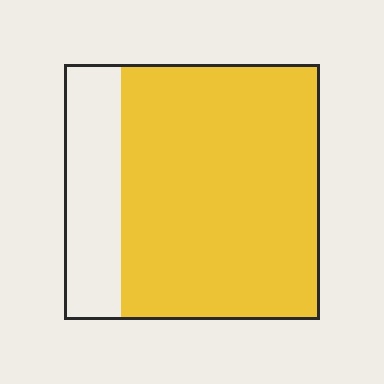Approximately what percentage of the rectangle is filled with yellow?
Approximately 80%.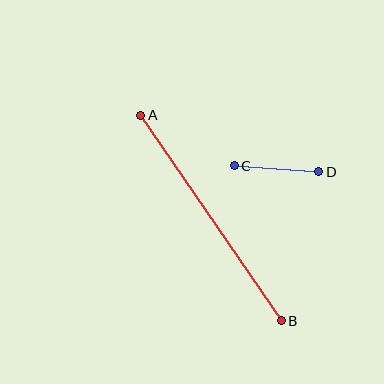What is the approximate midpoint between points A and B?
The midpoint is at approximately (211, 218) pixels.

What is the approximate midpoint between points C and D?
The midpoint is at approximately (277, 169) pixels.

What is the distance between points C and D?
The distance is approximately 85 pixels.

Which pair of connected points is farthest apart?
Points A and B are farthest apart.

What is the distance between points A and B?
The distance is approximately 249 pixels.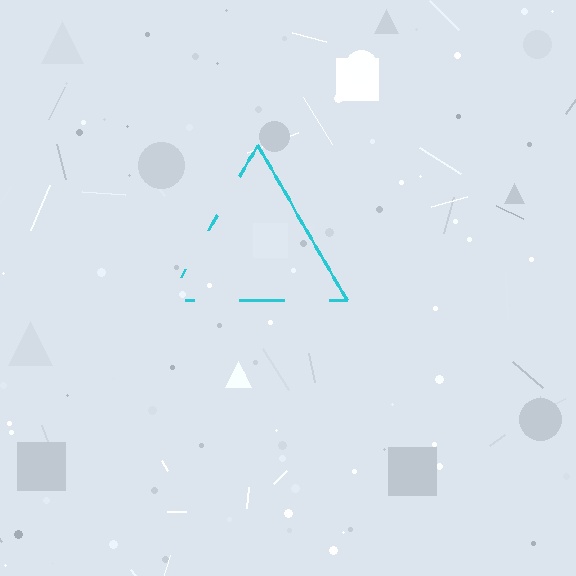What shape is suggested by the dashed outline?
The dashed outline suggests a triangle.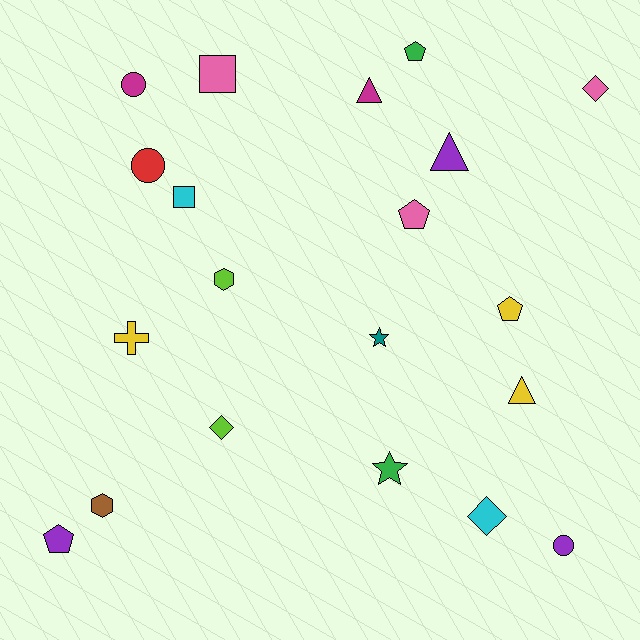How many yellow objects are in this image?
There are 3 yellow objects.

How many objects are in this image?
There are 20 objects.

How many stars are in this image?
There are 2 stars.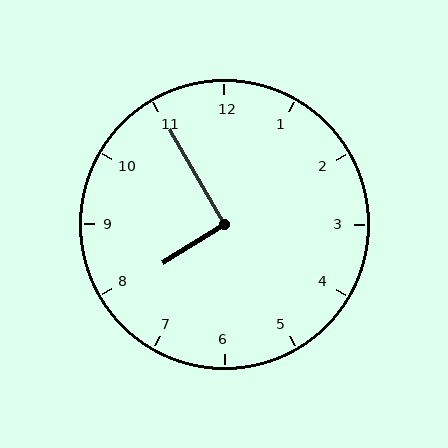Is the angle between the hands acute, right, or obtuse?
It is right.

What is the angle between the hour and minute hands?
Approximately 92 degrees.